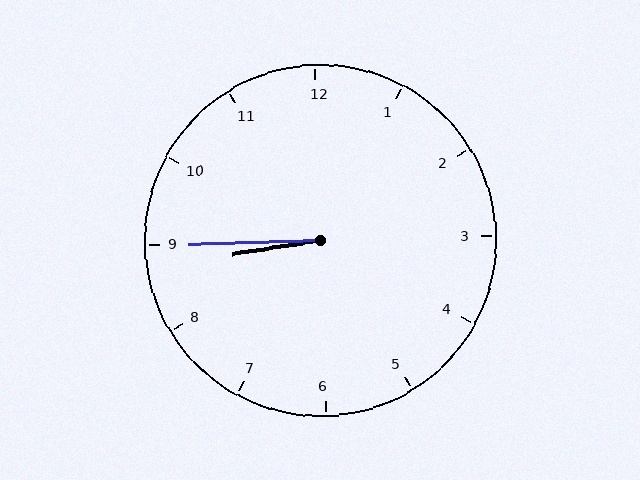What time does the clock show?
8:45.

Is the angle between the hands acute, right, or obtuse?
It is acute.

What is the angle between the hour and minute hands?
Approximately 8 degrees.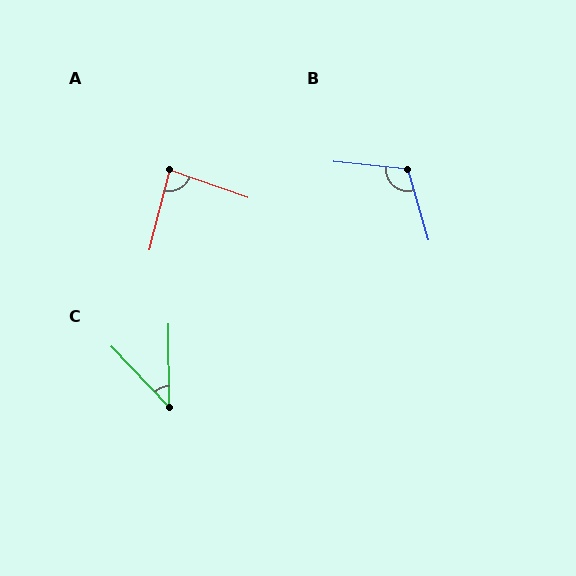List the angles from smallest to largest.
C (44°), A (85°), B (112°).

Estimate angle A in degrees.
Approximately 85 degrees.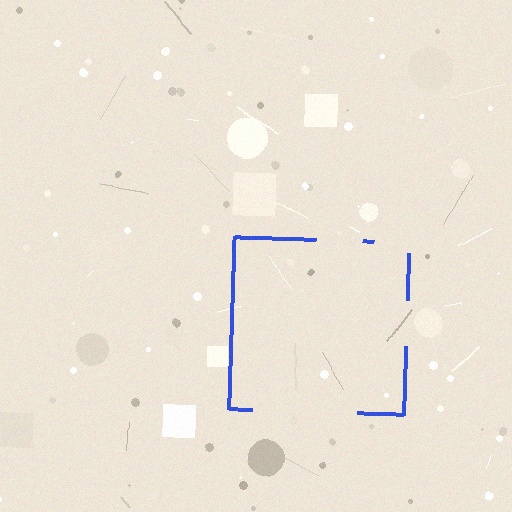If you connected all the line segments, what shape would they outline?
They would outline a square.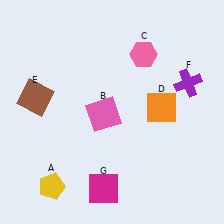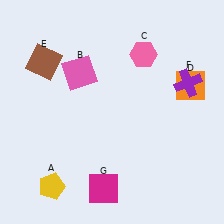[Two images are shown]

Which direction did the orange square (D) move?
The orange square (D) moved right.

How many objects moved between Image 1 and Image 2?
3 objects moved between the two images.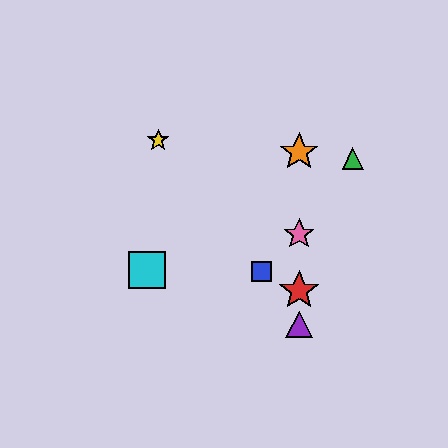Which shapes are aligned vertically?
The red star, the purple triangle, the orange star, the pink star are aligned vertically.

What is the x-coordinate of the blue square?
The blue square is at x≈262.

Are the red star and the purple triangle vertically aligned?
Yes, both are at x≈299.